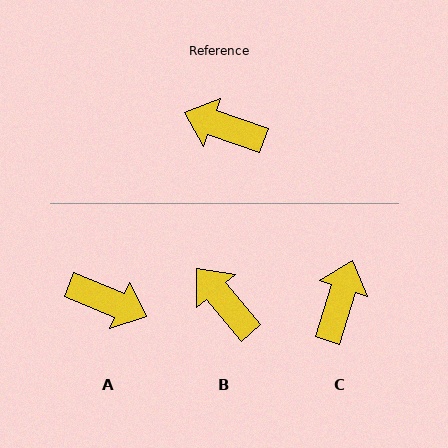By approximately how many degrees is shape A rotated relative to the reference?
Approximately 177 degrees counter-clockwise.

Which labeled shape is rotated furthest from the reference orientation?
A, about 177 degrees away.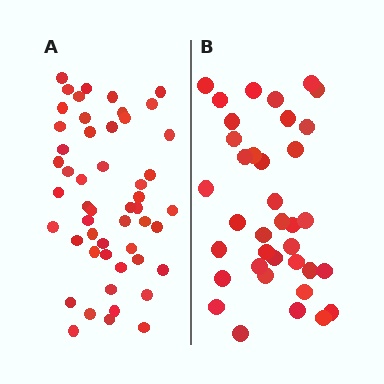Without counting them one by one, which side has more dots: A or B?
Region A (the left region) has more dots.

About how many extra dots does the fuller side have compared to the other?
Region A has approximately 15 more dots than region B.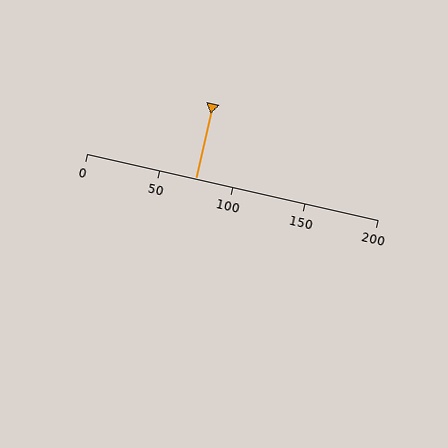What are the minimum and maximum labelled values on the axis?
The axis runs from 0 to 200.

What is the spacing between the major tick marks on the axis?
The major ticks are spaced 50 apart.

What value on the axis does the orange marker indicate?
The marker indicates approximately 75.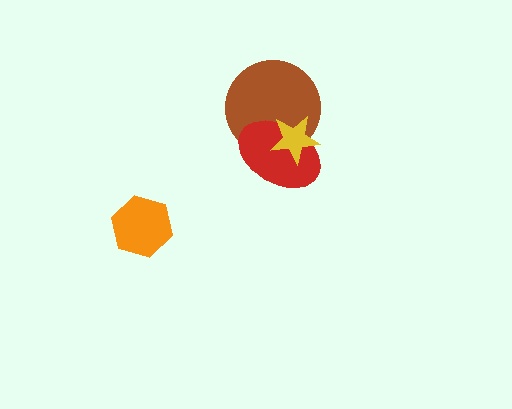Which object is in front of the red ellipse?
The yellow star is in front of the red ellipse.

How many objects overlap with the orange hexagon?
0 objects overlap with the orange hexagon.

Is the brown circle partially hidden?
Yes, it is partially covered by another shape.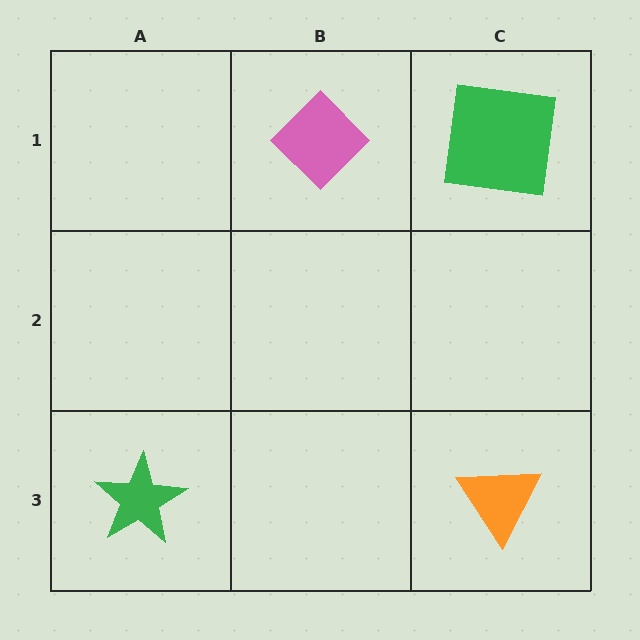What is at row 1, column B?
A pink diamond.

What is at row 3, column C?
An orange triangle.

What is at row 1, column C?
A green square.